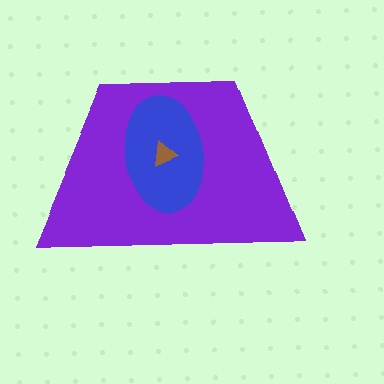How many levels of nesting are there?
3.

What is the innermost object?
The brown triangle.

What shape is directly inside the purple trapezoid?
The blue ellipse.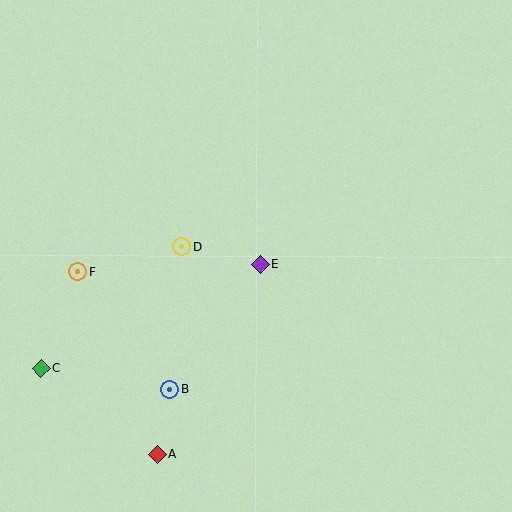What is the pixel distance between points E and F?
The distance between E and F is 183 pixels.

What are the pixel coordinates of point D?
Point D is at (182, 246).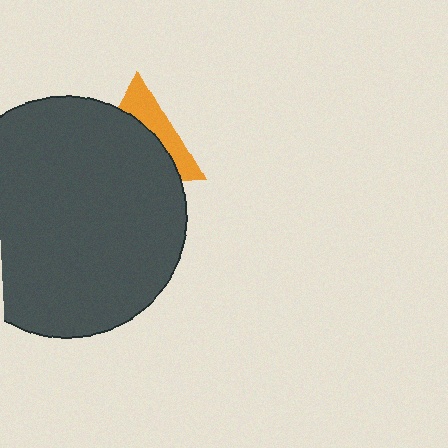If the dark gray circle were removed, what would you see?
You would see the complete orange triangle.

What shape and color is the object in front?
The object in front is a dark gray circle.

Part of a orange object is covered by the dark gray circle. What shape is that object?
It is a triangle.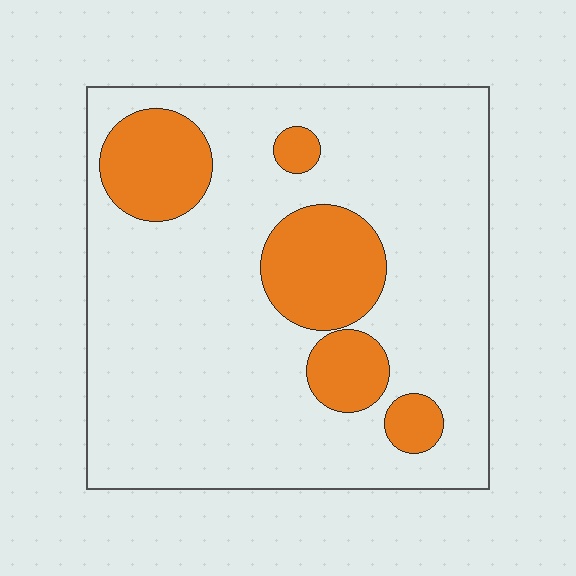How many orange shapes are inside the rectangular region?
5.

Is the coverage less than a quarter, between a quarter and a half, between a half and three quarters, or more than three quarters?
Less than a quarter.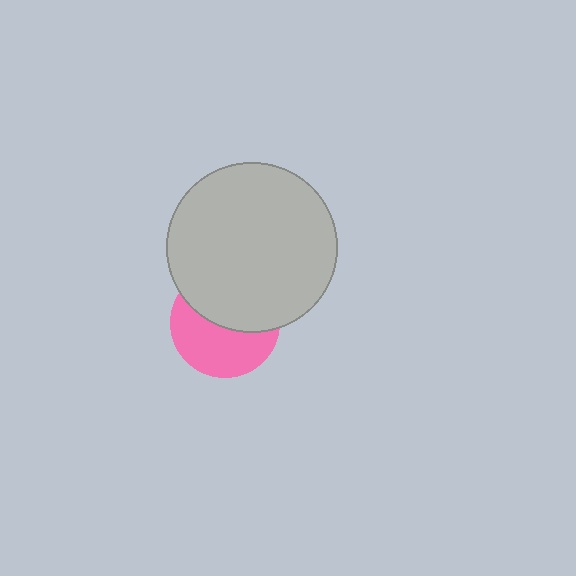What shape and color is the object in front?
The object in front is a light gray circle.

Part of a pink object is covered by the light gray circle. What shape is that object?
It is a circle.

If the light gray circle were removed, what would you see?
You would see the complete pink circle.